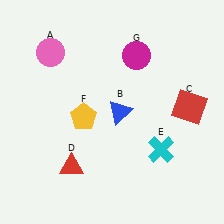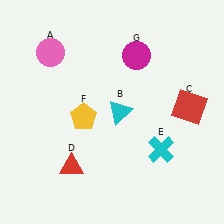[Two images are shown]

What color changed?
The triangle (B) changed from blue in Image 1 to cyan in Image 2.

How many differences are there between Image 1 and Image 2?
There is 1 difference between the two images.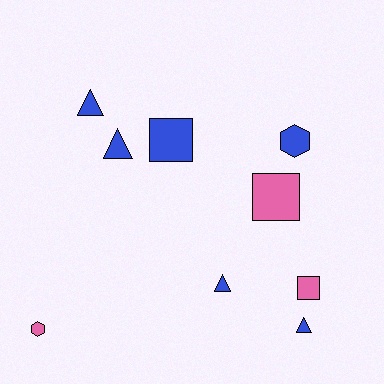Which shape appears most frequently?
Triangle, with 4 objects.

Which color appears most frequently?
Blue, with 6 objects.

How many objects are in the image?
There are 9 objects.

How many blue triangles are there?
There are 4 blue triangles.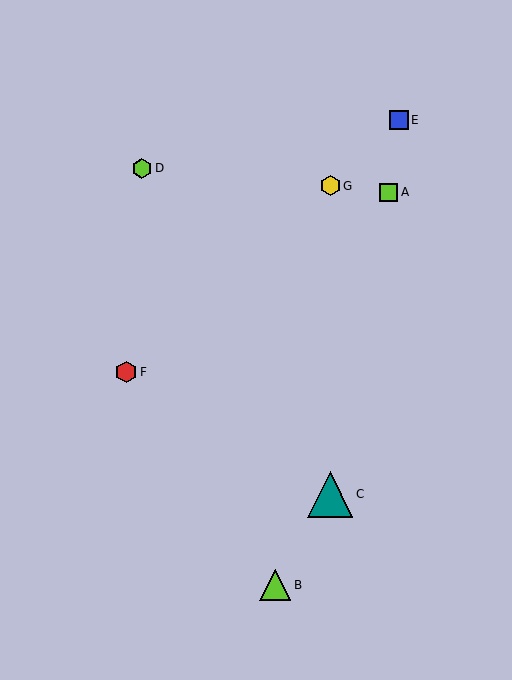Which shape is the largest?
The teal triangle (labeled C) is the largest.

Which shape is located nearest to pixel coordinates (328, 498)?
The teal triangle (labeled C) at (330, 494) is nearest to that location.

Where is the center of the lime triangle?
The center of the lime triangle is at (275, 585).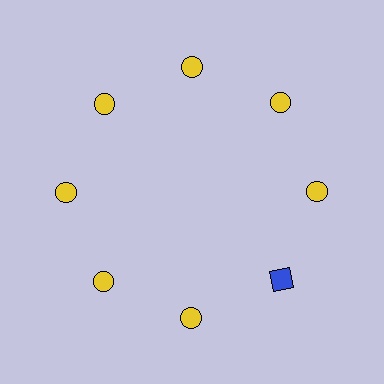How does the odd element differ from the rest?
It differs in both color (blue instead of yellow) and shape (square instead of circle).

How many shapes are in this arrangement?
There are 8 shapes arranged in a ring pattern.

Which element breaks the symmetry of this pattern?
The blue square at roughly the 4 o'clock position breaks the symmetry. All other shapes are yellow circles.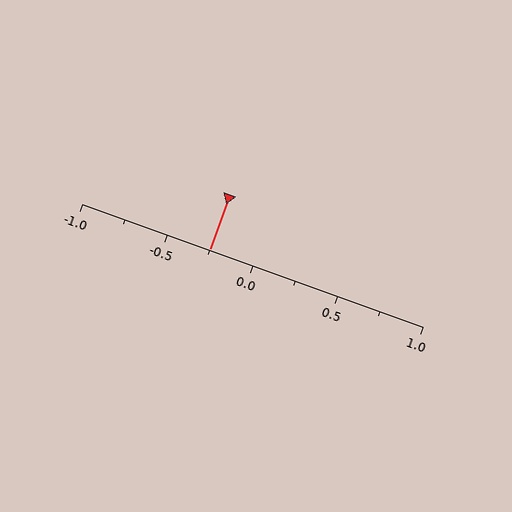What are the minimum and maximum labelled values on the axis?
The axis runs from -1.0 to 1.0.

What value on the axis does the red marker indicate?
The marker indicates approximately -0.25.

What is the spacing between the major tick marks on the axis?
The major ticks are spaced 0.5 apart.